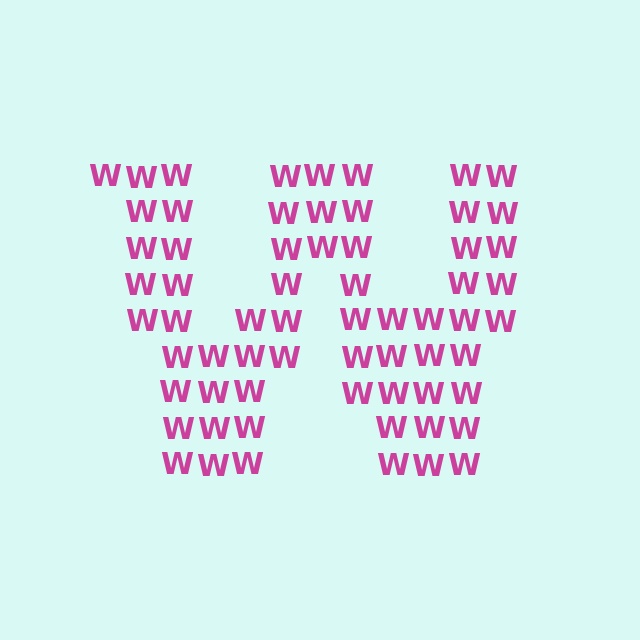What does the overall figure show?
The overall figure shows the letter W.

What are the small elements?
The small elements are letter W's.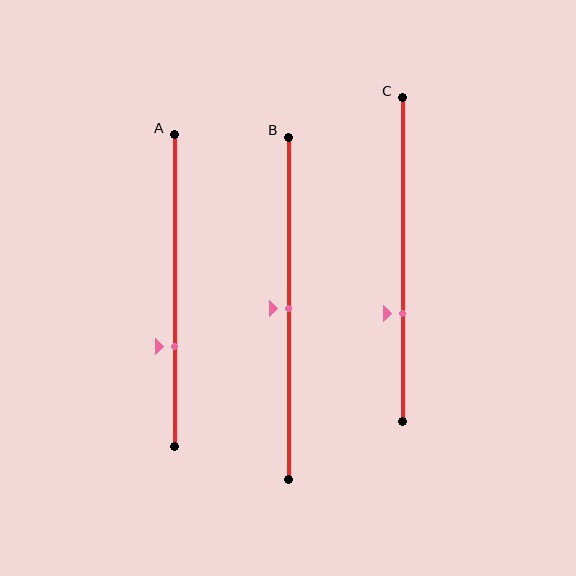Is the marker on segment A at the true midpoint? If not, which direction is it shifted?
No, the marker on segment A is shifted downward by about 18% of the segment length.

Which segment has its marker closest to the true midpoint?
Segment B has its marker closest to the true midpoint.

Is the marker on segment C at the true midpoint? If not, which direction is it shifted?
No, the marker on segment C is shifted downward by about 17% of the segment length.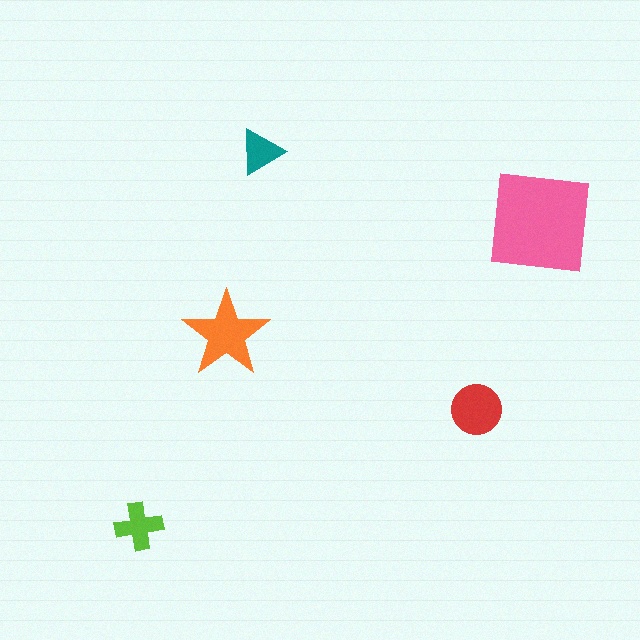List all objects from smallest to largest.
The teal triangle, the lime cross, the red circle, the orange star, the pink square.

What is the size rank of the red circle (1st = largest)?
3rd.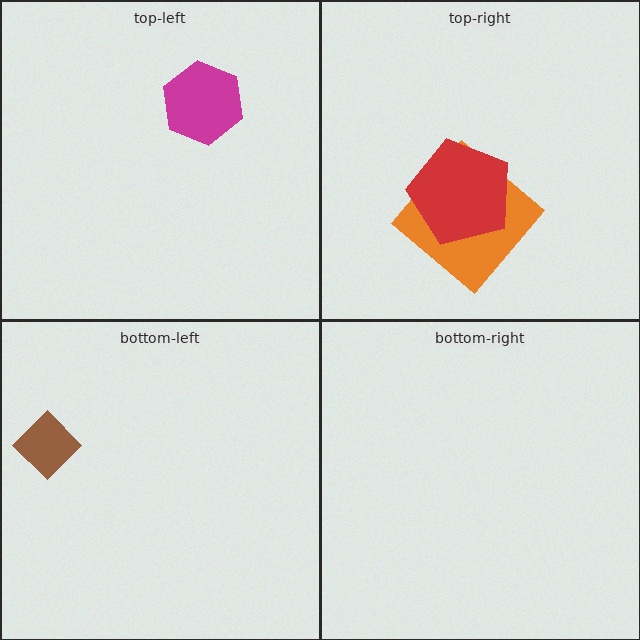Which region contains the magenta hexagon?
The top-left region.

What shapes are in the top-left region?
The magenta hexagon.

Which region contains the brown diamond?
The bottom-left region.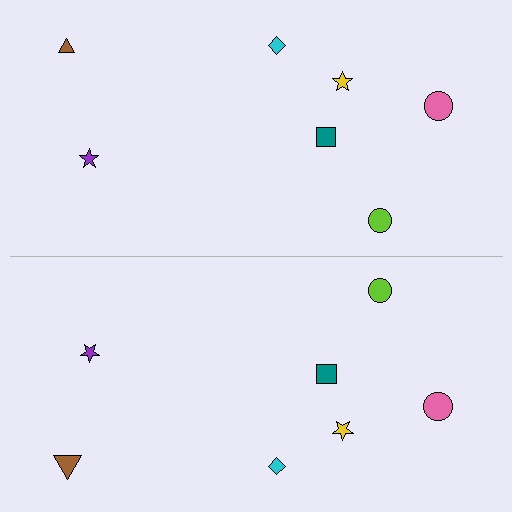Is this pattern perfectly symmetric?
No, the pattern is not perfectly symmetric. The brown triangle on the bottom side has a different size than its mirror counterpart.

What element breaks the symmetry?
The brown triangle on the bottom side has a different size than its mirror counterpart.